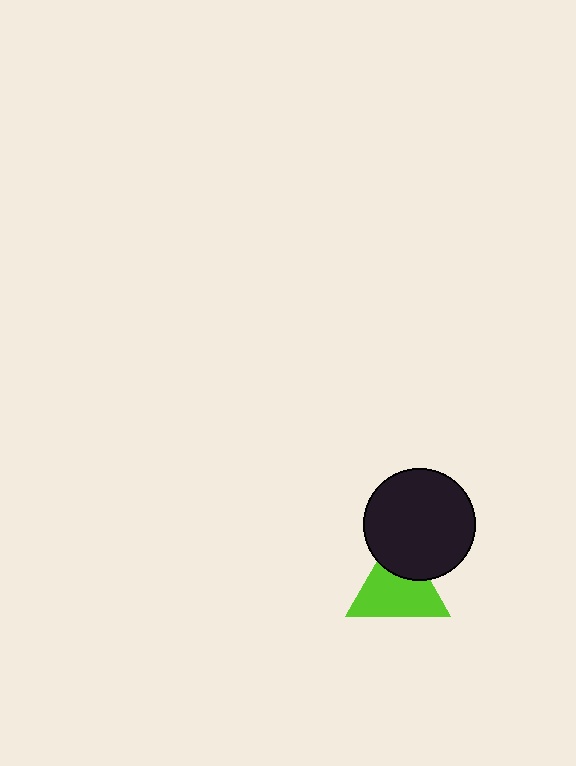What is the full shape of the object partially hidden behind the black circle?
The partially hidden object is a lime triangle.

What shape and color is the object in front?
The object in front is a black circle.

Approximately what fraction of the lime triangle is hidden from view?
Roughly 30% of the lime triangle is hidden behind the black circle.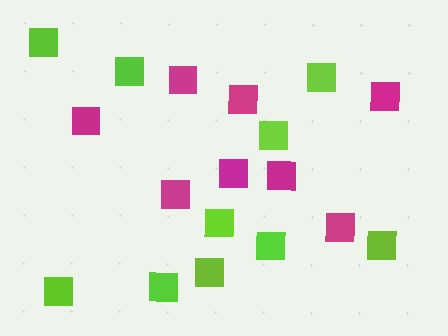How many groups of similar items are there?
There are 2 groups: one group of magenta squares (8) and one group of lime squares (10).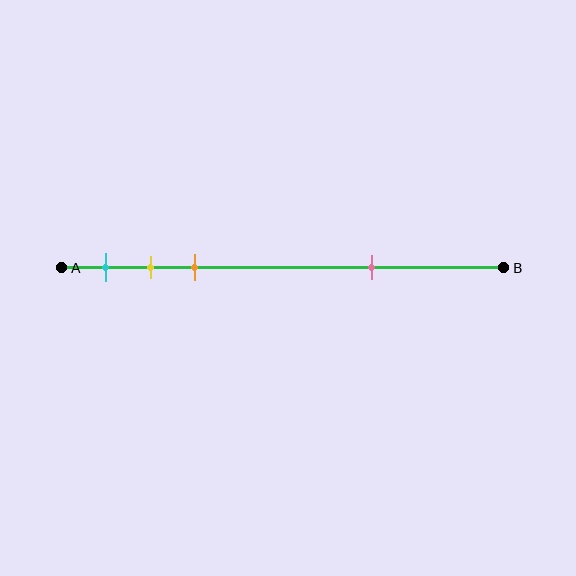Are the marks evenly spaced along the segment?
No, the marks are not evenly spaced.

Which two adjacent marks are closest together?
The yellow and orange marks are the closest adjacent pair.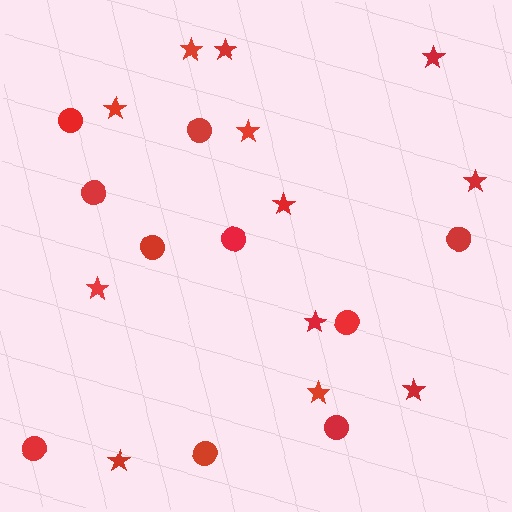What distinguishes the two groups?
There are 2 groups: one group of stars (12) and one group of circles (10).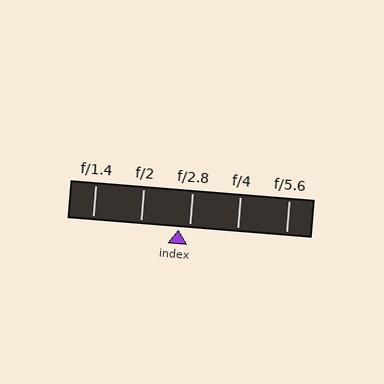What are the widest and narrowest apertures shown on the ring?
The widest aperture shown is f/1.4 and the narrowest is f/5.6.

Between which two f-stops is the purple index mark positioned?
The index mark is between f/2 and f/2.8.